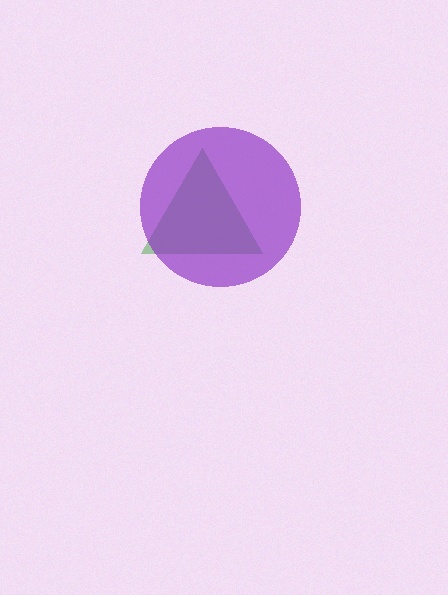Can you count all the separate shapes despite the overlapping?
Yes, there are 2 separate shapes.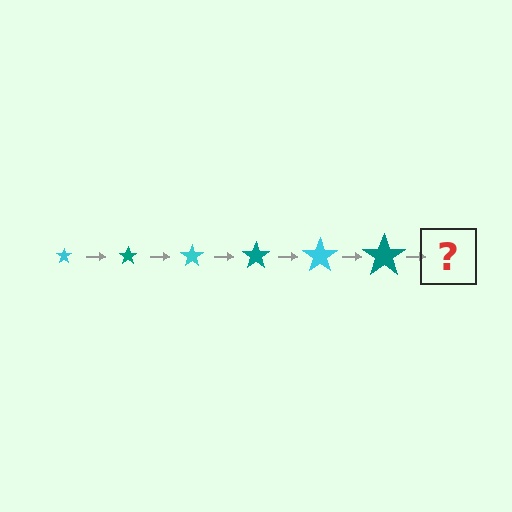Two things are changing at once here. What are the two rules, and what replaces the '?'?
The two rules are that the star grows larger each step and the color cycles through cyan and teal. The '?' should be a cyan star, larger than the previous one.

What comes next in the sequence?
The next element should be a cyan star, larger than the previous one.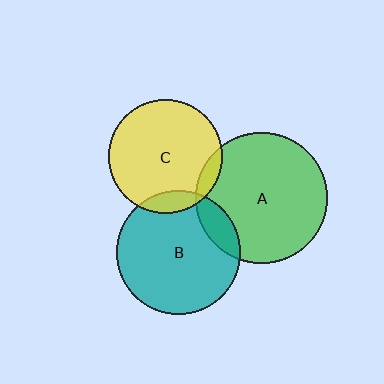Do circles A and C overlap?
Yes.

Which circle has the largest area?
Circle A (green).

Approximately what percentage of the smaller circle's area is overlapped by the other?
Approximately 10%.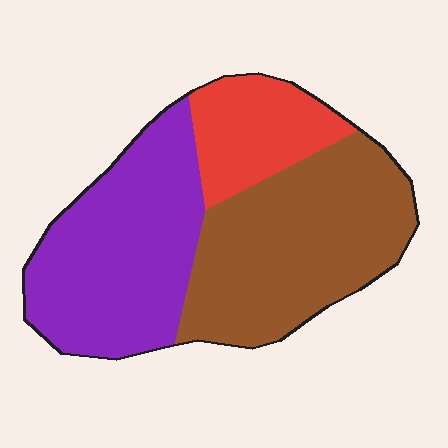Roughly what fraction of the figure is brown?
Brown takes up about two fifths (2/5) of the figure.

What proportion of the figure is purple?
Purple covers 40% of the figure.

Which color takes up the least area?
Red, at roughly 20%.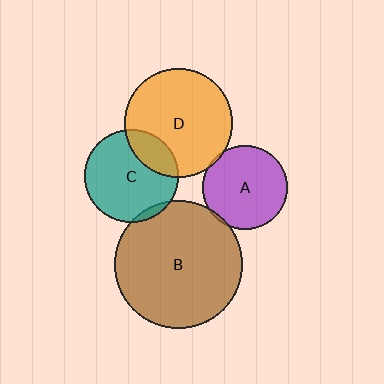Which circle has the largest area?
Circle B (brown).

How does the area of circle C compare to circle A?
Approximately 1.2 times.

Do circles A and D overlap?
Yes.